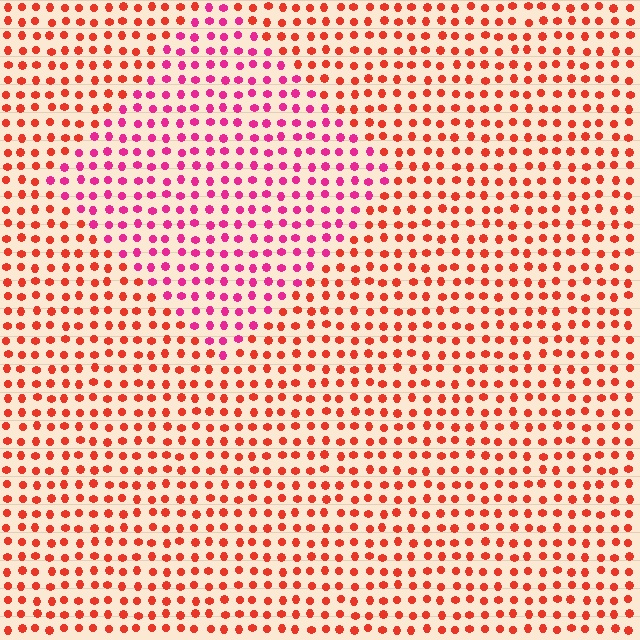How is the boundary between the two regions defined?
The boundary is defined purely by a slight shift in hue (about 39 degrees). Spacing, size, and orientation are identical on both sides.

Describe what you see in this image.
The image is filled with small red elements in a uniform arrangement. A diamond-shaped region is visible where the elements are tinted to a slightly different hue, forming a subtle color boundary.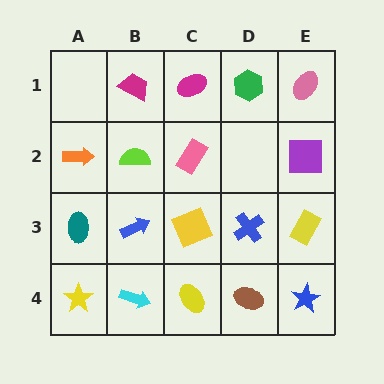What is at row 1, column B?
A magenta trapezoid.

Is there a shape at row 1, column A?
No, that cell is empty.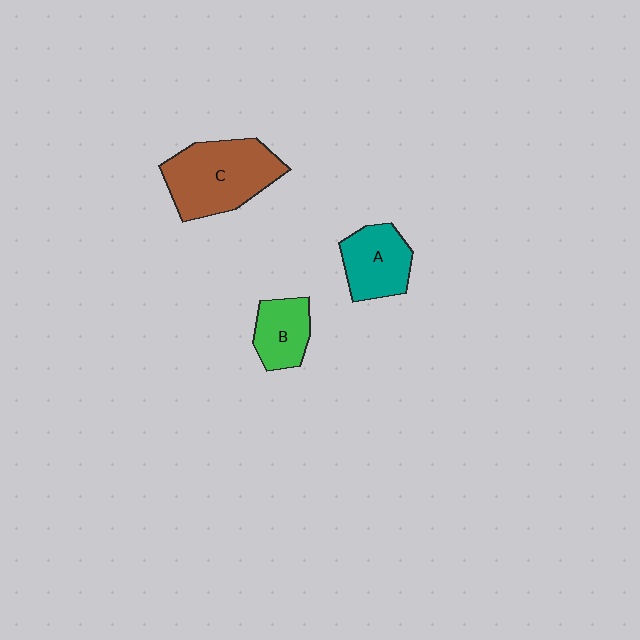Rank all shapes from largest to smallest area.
From largest to smallest: C (brown), A (teal), B (green).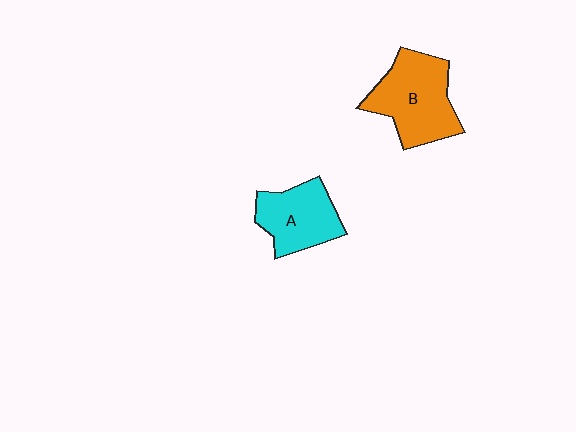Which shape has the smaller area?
Shape A (cyan).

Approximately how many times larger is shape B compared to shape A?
Approximately 1.3 times.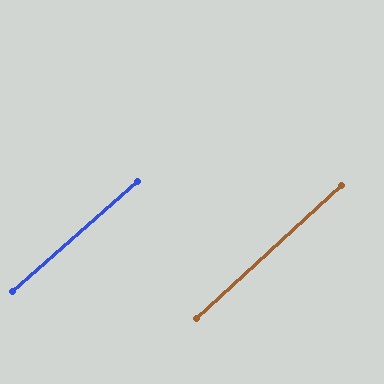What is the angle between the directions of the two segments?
Approximately 1 degree.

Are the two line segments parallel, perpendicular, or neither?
Parallel — their directions differ by only 1.2°.